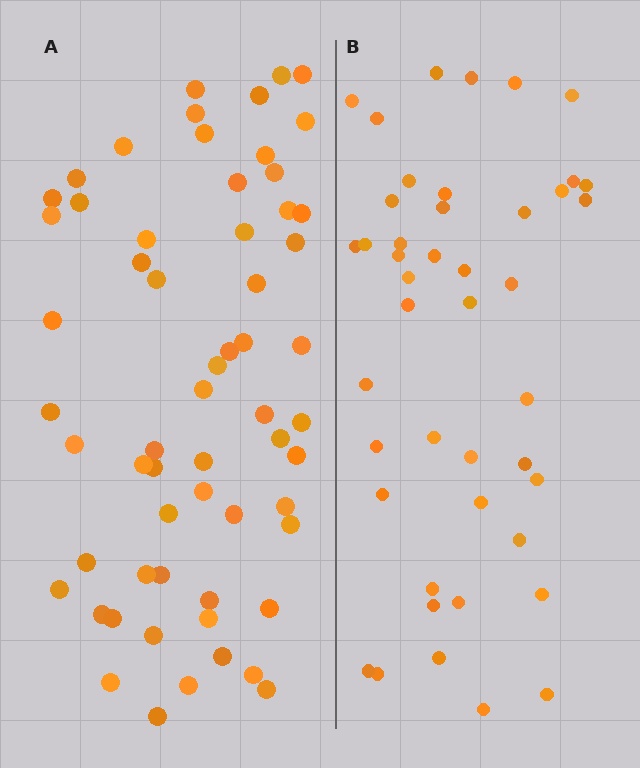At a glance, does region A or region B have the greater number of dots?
Region A (the left region) has more dots.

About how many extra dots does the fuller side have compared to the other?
Region A has approximately 15 more dots than region B.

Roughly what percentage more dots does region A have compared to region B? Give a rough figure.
About 35% more.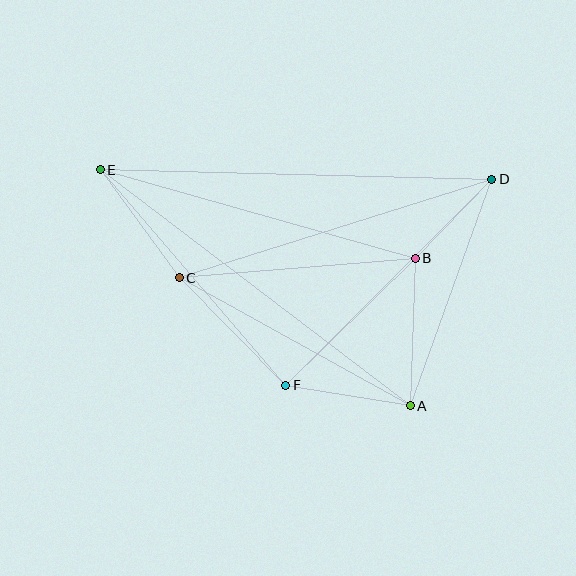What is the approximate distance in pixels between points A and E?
The distance between A and E is approximately 390 pixels.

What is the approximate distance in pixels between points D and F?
The distance between D and F is approximately 291 pixels.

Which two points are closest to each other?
Points B and D are closest to each other.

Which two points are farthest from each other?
Points D and E are farthest from each other.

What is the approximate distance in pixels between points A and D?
The distance between A and D is approximately 241 pixels.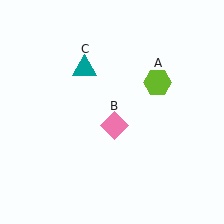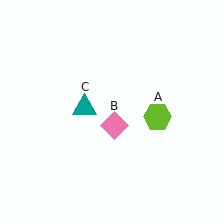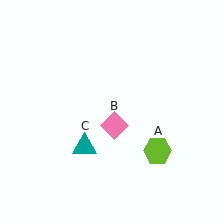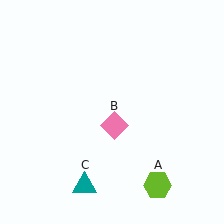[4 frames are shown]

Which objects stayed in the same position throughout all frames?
Pink diamond (object B) remained stationary.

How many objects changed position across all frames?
2 objects changed position: lime hexagon (object A), teal triangle (object C).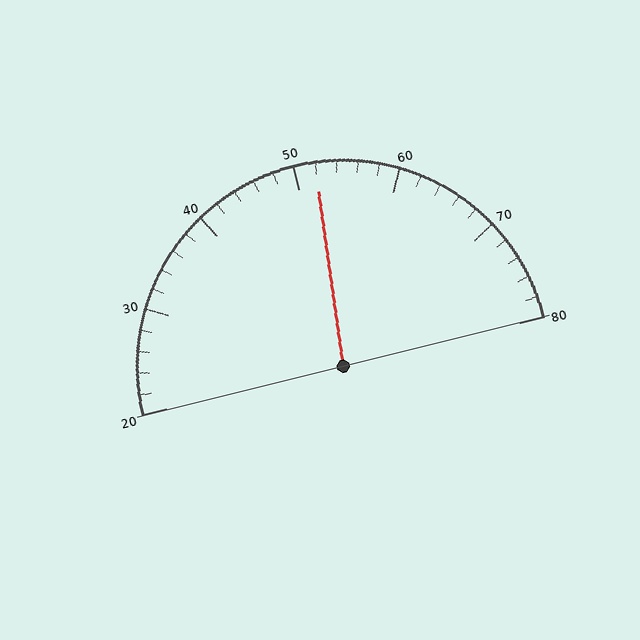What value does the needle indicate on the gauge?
The needle indicates approximately 52.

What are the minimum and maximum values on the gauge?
The gauge ranges from 20 to 80.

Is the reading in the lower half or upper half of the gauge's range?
The reading is in the upper half of the range (20 to 80).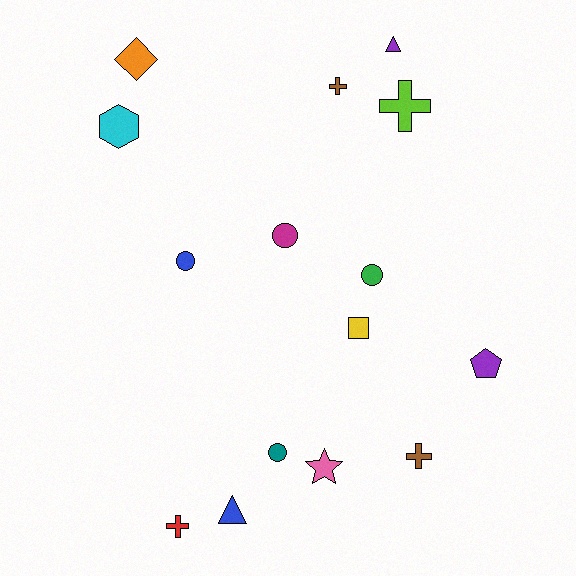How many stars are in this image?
There is 1 star.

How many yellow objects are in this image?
There is 1 yellow object.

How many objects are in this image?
There are 15 objects.